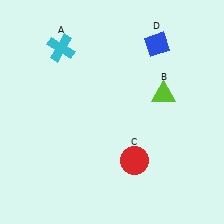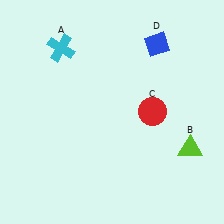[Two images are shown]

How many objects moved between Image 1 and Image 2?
2 objects moved between the two images.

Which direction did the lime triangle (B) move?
The lime triangle (B) moved down.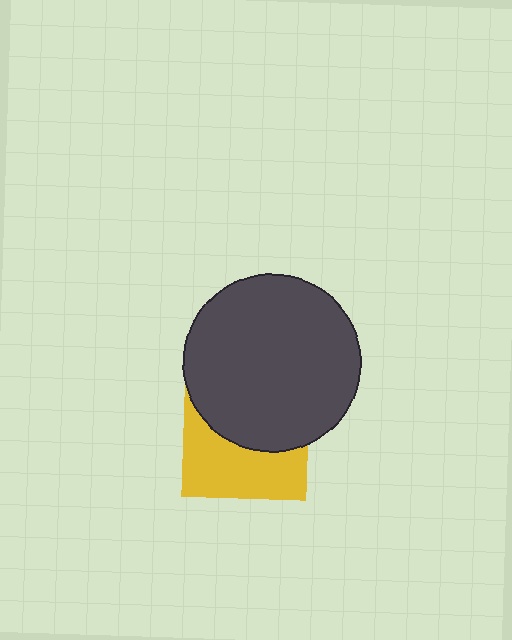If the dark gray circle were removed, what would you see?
You would see the complete yellow square.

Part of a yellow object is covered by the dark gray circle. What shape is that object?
It is a square.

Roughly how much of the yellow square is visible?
About half of it is visible (roughly 48%).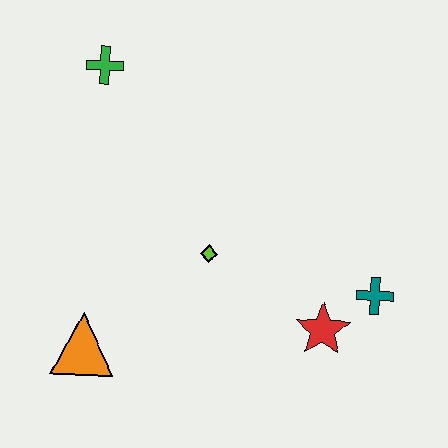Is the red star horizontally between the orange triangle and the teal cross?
Yes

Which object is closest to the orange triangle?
The lime diamond is closest to the orange triangle.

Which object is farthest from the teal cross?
The green cross is farthest from the teal cross.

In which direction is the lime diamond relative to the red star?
The lime diamond is to the left of the red star.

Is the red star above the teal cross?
No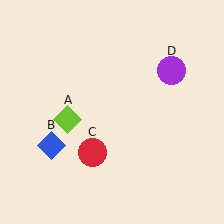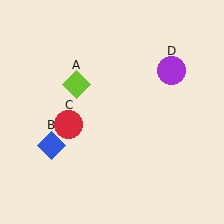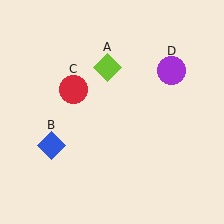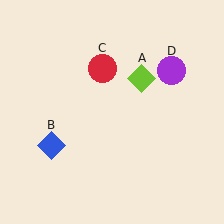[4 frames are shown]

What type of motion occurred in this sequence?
The lime diamond (object A), red circle (object C) rotated clockwise around the center of the scene.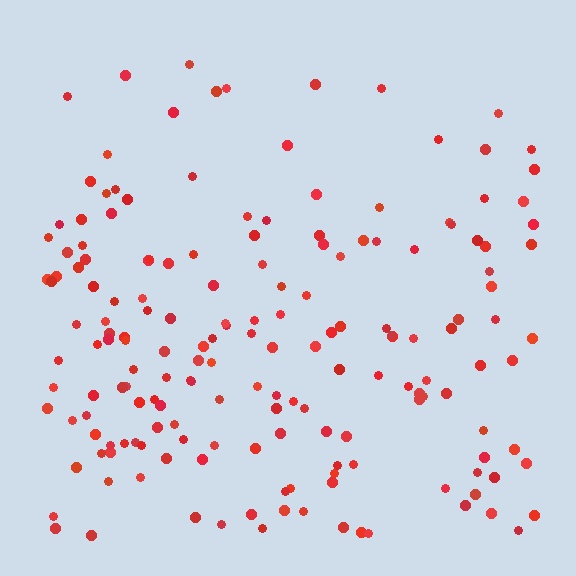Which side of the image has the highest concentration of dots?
The bottom.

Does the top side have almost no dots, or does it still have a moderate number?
Still a moderate number, just noticeably fewer than the bottom.